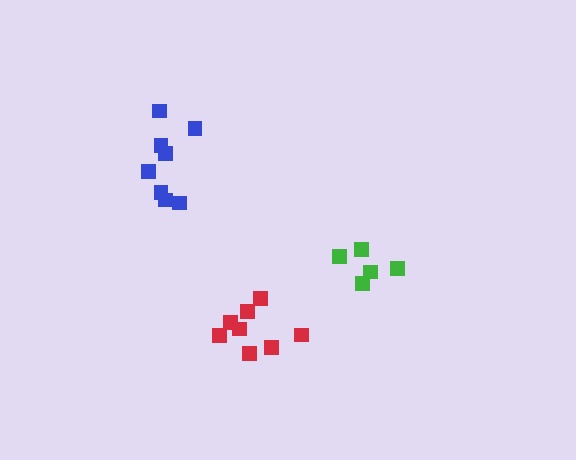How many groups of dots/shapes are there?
There are 3 groups.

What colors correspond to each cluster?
The clusters are colored: blue, red, green.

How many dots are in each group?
Group 1: 8 dots, Group 2: 8 dots, Group 3: 5 dots (21 total).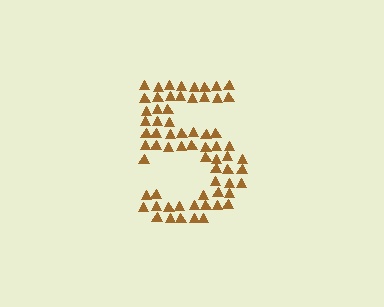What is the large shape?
The large shape is the digit 5.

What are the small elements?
The small elements are triangles.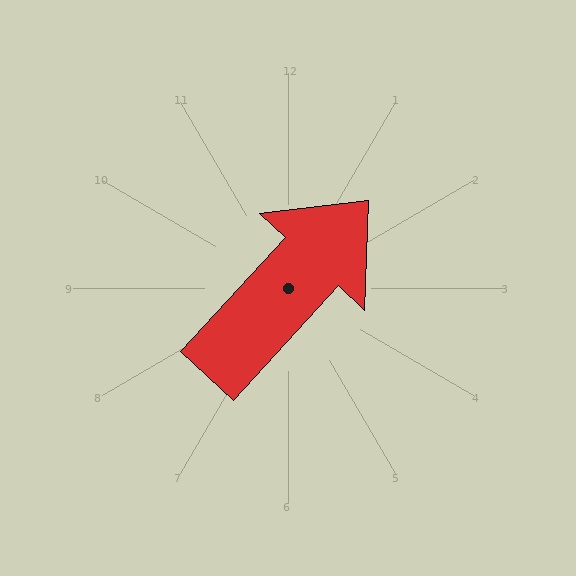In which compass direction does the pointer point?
Northeast.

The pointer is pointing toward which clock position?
Roughly 1 o'clock.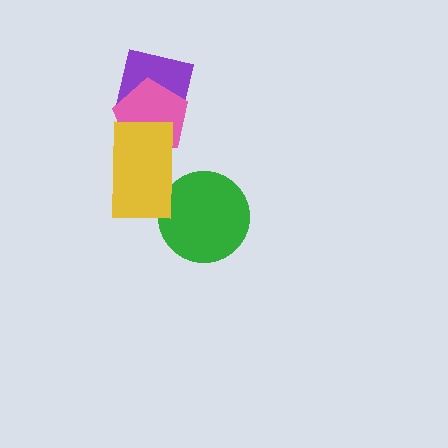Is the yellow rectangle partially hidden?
No, no other shape covers it.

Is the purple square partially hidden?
Yes, it is partially covered by another shape.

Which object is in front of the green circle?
The yellow rectangle is in front of the green circle.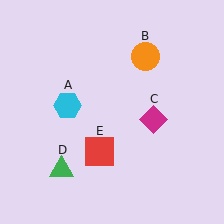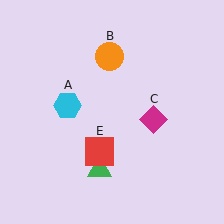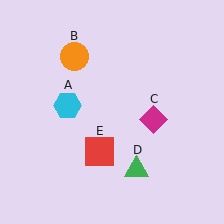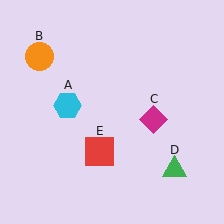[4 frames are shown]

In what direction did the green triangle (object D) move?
The green triangle (object D) moved right.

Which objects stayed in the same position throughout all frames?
Cyan hexagon (object A) and magenta diamond (object C) and red square (object E) remained stationary.